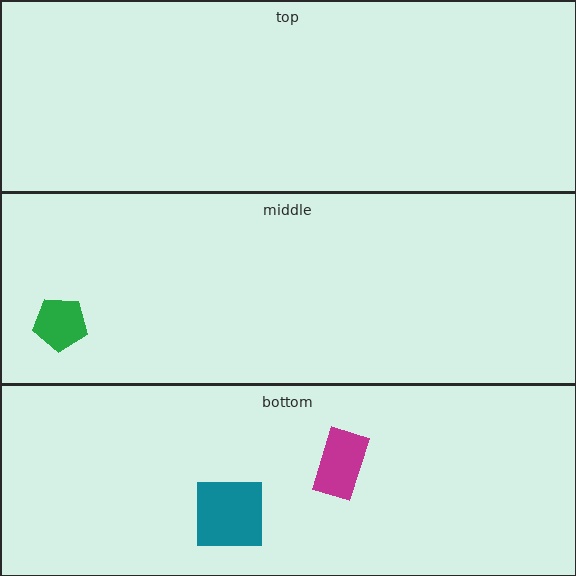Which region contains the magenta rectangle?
The bottom region.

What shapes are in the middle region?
The green pentagon.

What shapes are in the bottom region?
The magenta rectangle, the teal square.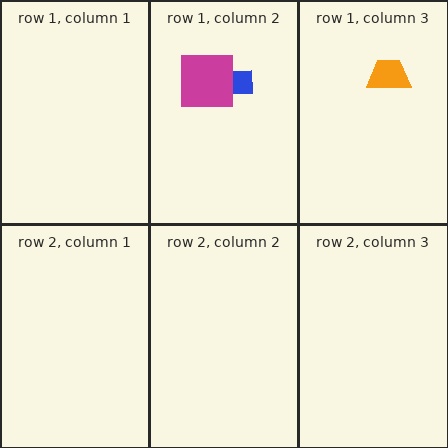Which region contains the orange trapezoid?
The row 1, column 3 region.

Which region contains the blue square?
The row 1, column 2 region.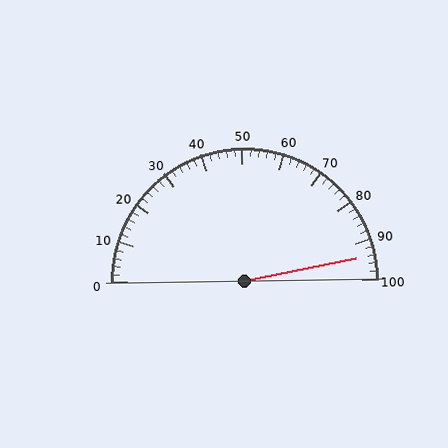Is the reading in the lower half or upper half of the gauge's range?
The reading is in the upper half of the range (0 to 100).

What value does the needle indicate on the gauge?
The needle indicates approximately 94.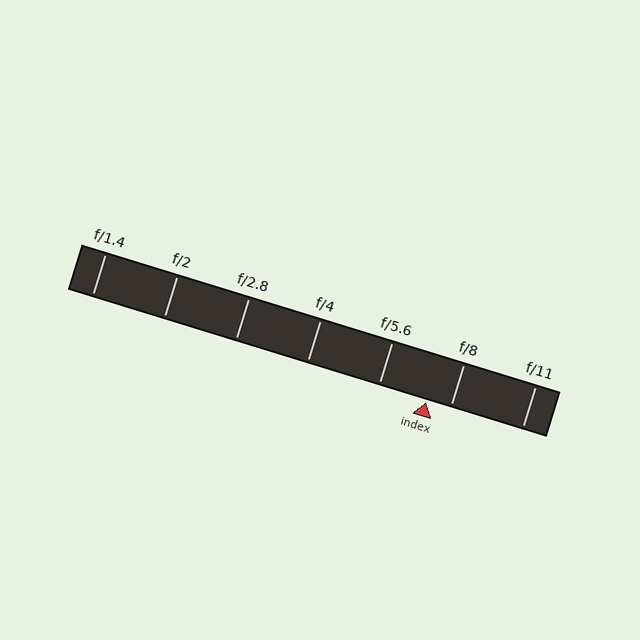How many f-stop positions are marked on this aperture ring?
There are 7 f-stop positions marked.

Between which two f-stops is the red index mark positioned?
The index mark is between f/5.6 and f/8.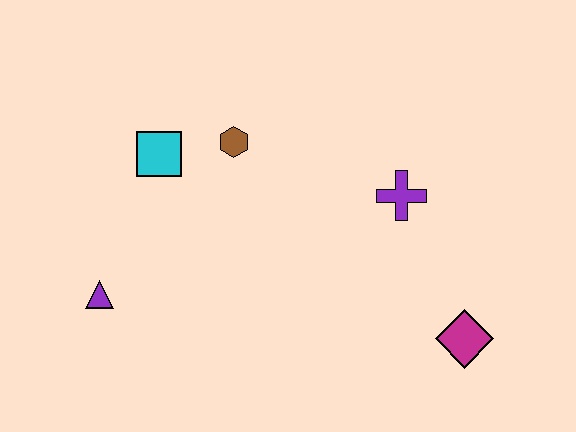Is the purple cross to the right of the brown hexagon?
Yes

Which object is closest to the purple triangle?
The cyan square is closest to the purple triangle.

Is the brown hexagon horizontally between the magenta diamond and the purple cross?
No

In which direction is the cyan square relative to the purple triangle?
The cyan square is above the purple triangle.